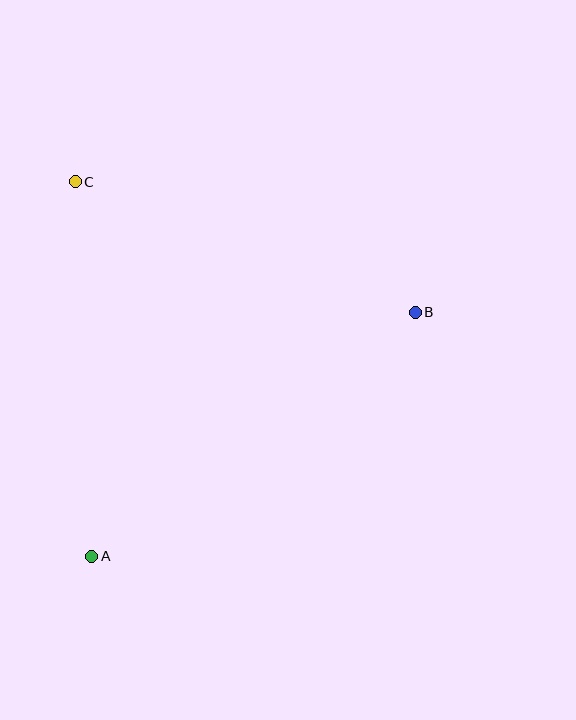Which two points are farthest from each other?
Points A and B are farthest from each other.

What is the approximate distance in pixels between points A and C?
The distance between A and C is approximately 375 pixels.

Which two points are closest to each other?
Points B and C are closest to each other.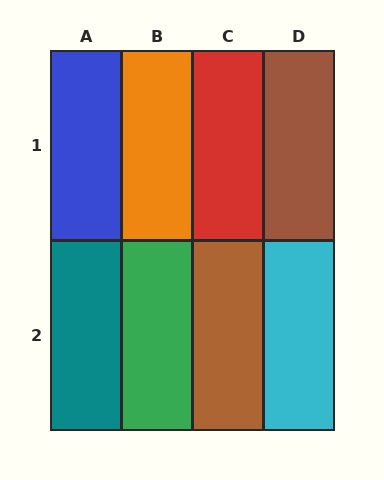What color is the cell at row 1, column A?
Blue.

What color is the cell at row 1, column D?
Brown.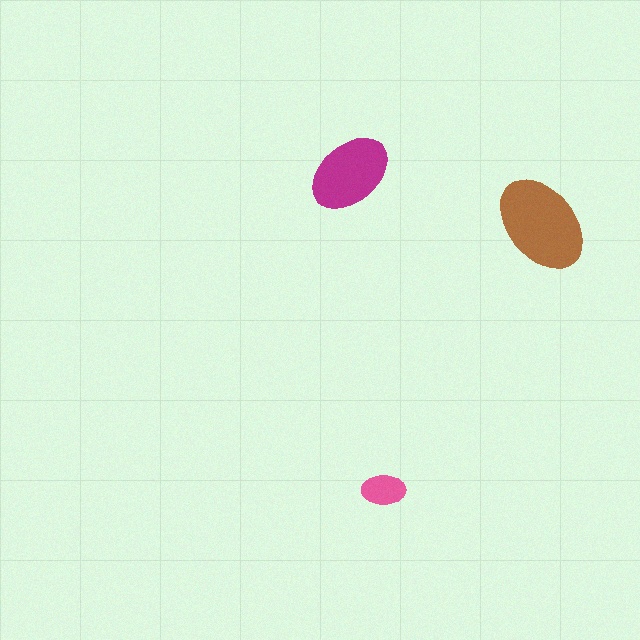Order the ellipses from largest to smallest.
the brown one, the magenta one, the pink one.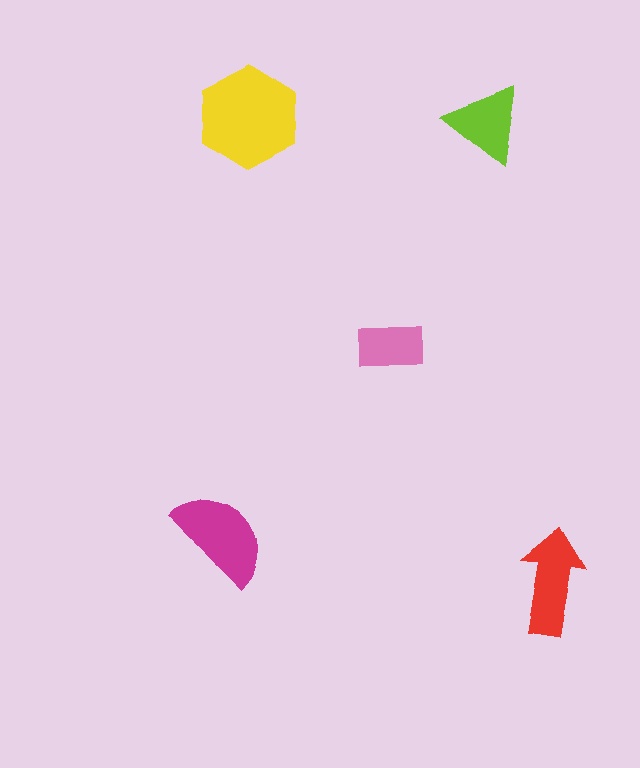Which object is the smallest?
The pink rectangle.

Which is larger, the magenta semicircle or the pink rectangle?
The magenta semicircle.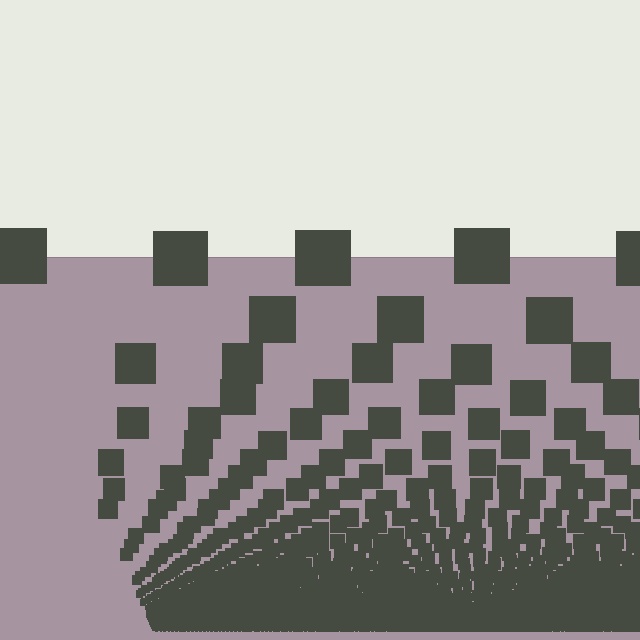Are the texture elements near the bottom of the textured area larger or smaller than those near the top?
Smaller. The gradient is inverted — elements near the bottom are smaller and denser.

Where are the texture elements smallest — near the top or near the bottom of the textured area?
Near the bottom.